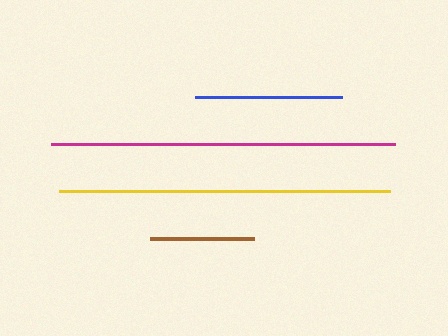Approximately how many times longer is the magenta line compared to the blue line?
The magenta line is approximately 2.3 times the length of the blue line.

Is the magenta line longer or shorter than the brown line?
The magenta line is longer than the brown line.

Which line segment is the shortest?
The brown line is the shortest at approximately 103 pixels.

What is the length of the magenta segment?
The magenta segment is approximately 344 pixels long.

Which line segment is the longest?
The magenta line is the longest at approximately 344 pixels.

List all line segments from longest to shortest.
From longest to shortest: magenta, yellow, blue, brown.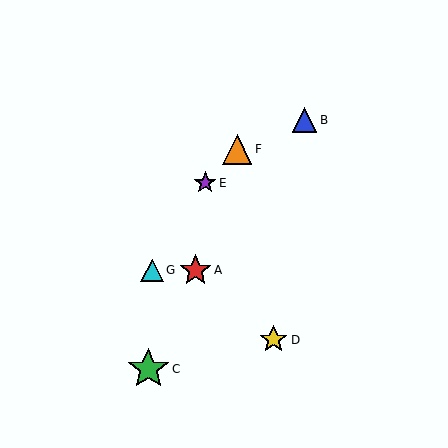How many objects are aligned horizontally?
2 objects (A, G) are aligned horizontally.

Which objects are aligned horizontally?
Objects A, G are aligned horizontally.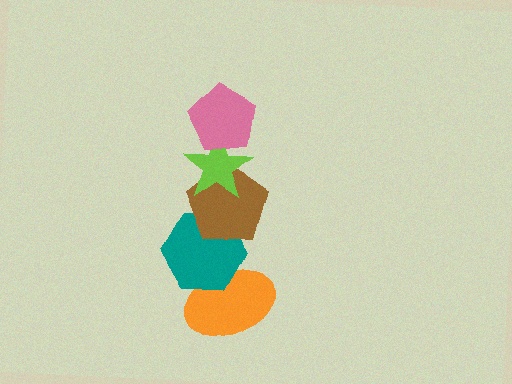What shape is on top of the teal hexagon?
The brown pentagon is on top of the teal hexagon.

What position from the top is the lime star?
The lime star is 2nd from the top.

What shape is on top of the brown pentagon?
The lime star is on top of the brown pentagon.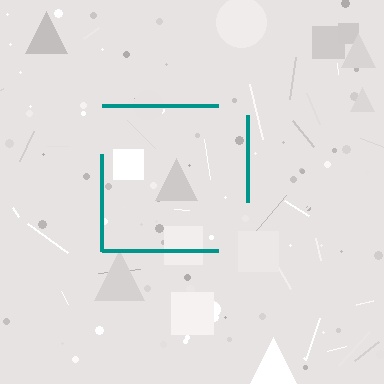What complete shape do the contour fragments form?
The contour fragments form a square.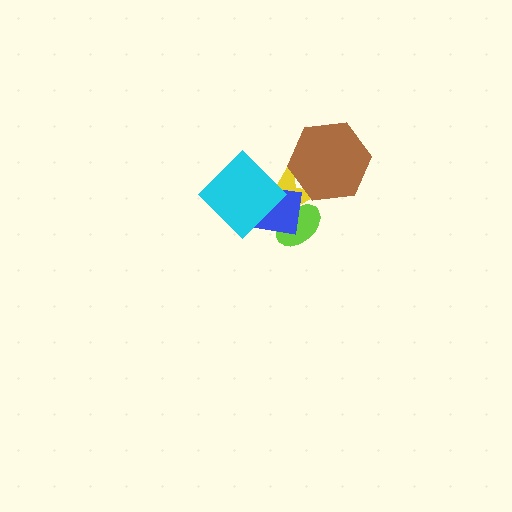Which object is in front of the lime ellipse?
The blue square is in front of the lime ellipse.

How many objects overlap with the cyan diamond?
2 objects overlap with the cyan diamond.